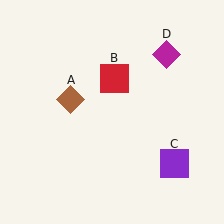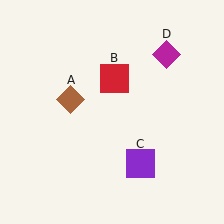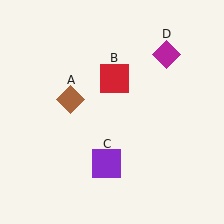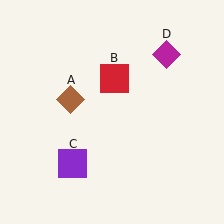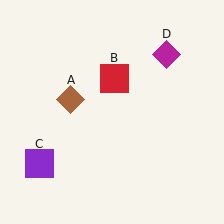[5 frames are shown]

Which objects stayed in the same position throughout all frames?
Brown diamond (object A) and red square (object B) and magenta diamond (object D) remained stationary.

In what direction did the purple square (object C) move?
The purple square (object C) moved left.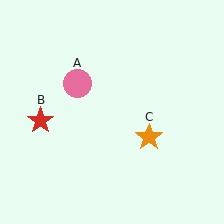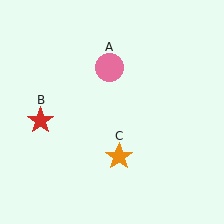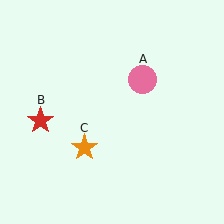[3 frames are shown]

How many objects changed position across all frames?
2 objects changed position: pink circle (object A), orange star (object C).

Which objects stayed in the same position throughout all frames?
Red star (object B) remained stationary.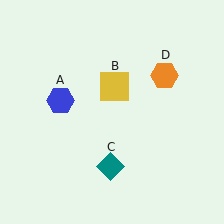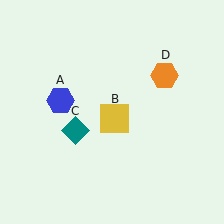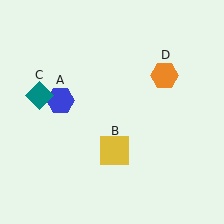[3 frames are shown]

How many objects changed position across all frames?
2 objects changed position: yellow square (object B), teal diamond (object C).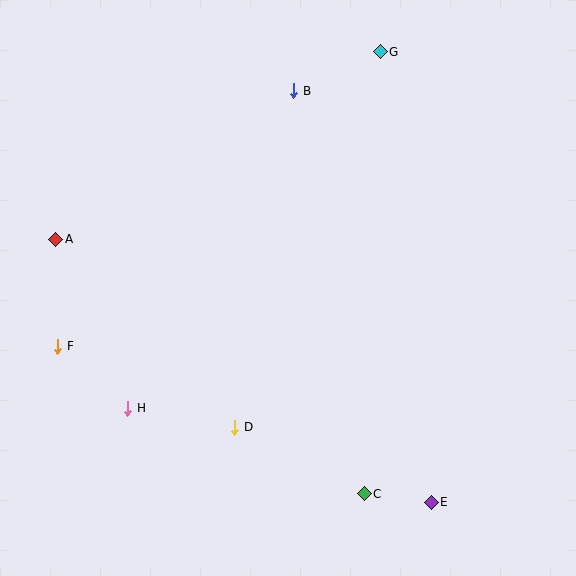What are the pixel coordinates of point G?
Point G is at (380, 52).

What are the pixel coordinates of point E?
Point E is at (431, 502).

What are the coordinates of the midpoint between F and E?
The midpoint between F and E is at (244, 424).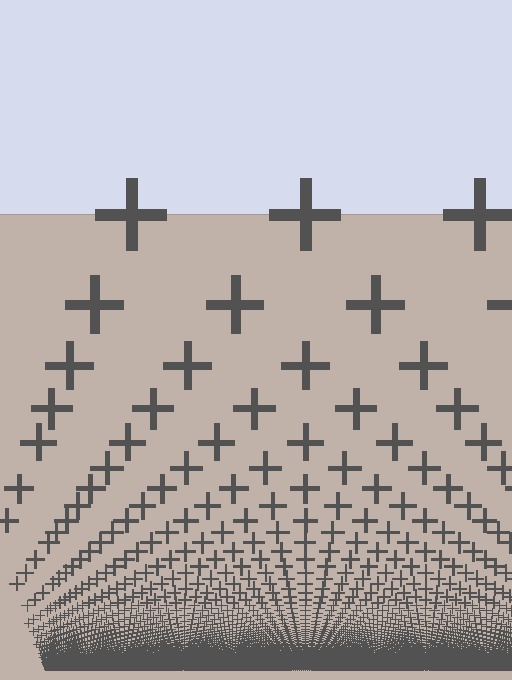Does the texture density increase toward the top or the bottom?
Density increases toward the bottom.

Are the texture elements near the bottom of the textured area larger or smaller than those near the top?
Smaller. The gradient is inverted — elements near the bottom are smaller and denser.